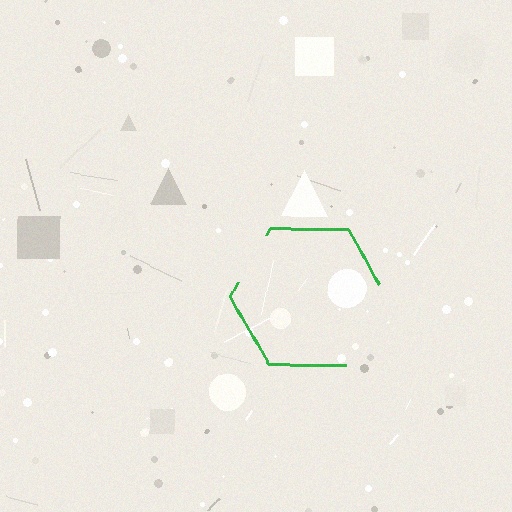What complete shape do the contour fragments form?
The contour fragments form a hexagon.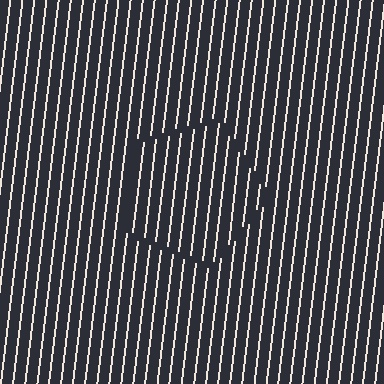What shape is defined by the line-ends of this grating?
An illusory pentagon. The interior of the shape contains the same grating, shifted by half a period — the contour is defined by the phase discontinuity where line-ends from the inner and outer gratings abut.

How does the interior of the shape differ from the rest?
The interior of the shape contains the same grating, shifted by half a period — the contour is defined by the phase discontinuity where line-ends from the inner and outer gratings abut.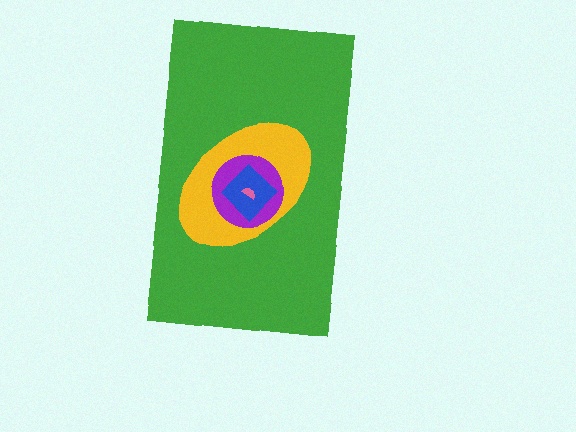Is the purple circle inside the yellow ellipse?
Yes.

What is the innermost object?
The pink semicircle.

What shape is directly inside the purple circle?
The blue diamond.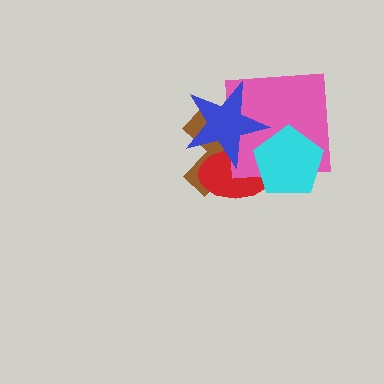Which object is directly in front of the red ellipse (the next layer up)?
The pink square is directly in front of the red ellipse.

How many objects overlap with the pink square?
4 objects overlap with the pink square.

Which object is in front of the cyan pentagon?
The blue star is in front of the cyan pentagon.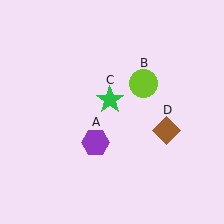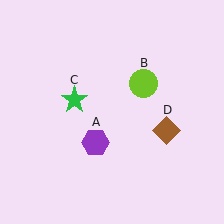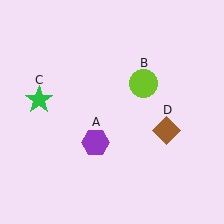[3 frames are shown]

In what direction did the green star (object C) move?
The green star (object C) moved left.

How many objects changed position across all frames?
1 object changed position: green star (object C).